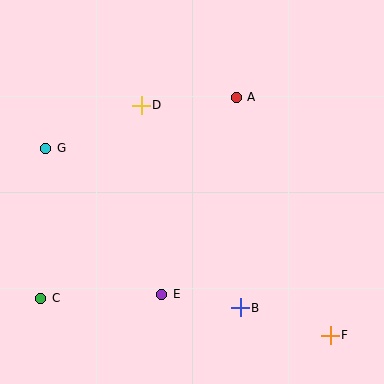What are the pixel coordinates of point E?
Point E is at (162, 294).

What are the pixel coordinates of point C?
Point C is at (41, 298).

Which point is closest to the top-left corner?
Point G is closest to the top-left corner.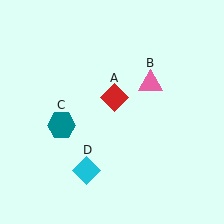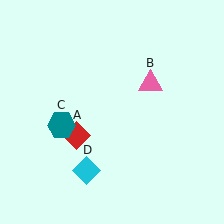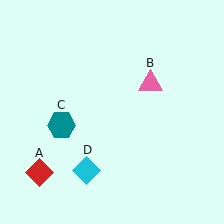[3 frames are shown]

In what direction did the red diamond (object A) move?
The red diamond (object A) moved down and to the left.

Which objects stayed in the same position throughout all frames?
Pink triangle (object B) and teal hexagon (object C) and cyan diamond (object D) remained stationary.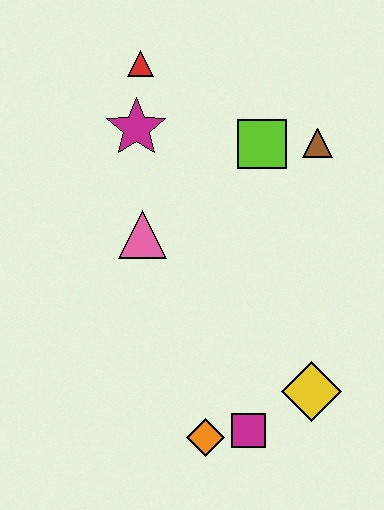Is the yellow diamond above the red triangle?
No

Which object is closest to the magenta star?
The red triangle is closest to the magenta star.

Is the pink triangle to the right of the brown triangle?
No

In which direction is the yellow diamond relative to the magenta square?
The yellow diamond is to the right of the magenta square.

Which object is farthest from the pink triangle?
The yellow diamond is farthest from the pink triangle.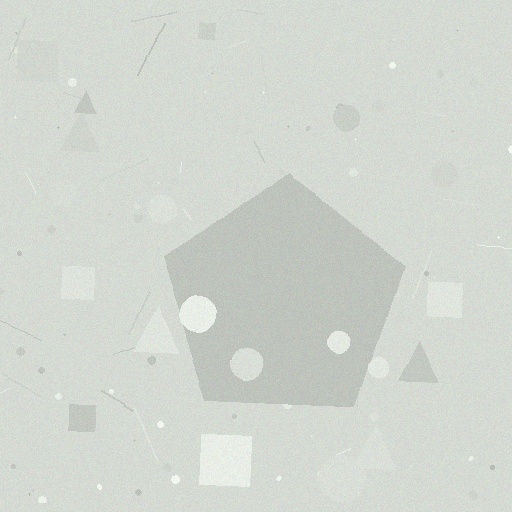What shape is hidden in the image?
A pentagon is hidden in the image.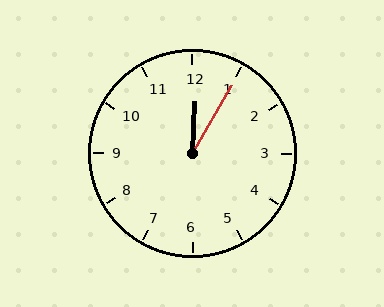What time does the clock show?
12:05.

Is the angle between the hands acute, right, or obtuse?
It is acute.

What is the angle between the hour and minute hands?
Approximately 28 degrees.